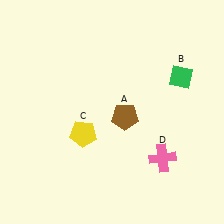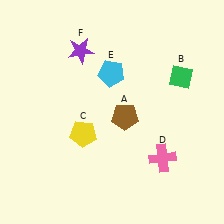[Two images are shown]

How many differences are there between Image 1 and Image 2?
There are 2 differences between the two images.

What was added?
A cyan pentagon (E), a purple star (F) were added in Image 2.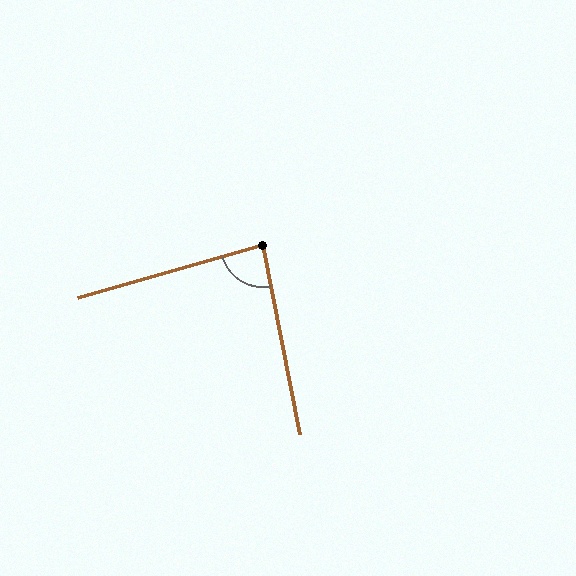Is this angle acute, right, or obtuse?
It is approximately a right angle.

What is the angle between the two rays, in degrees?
Approximately 85 degrees.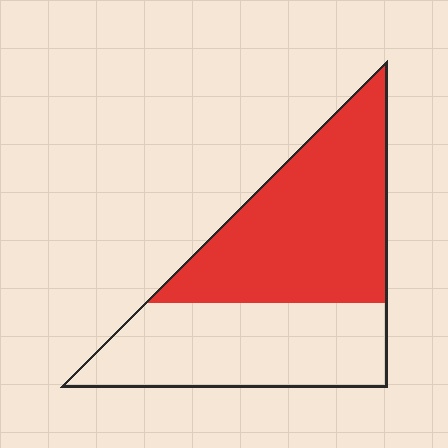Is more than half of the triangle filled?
Yes.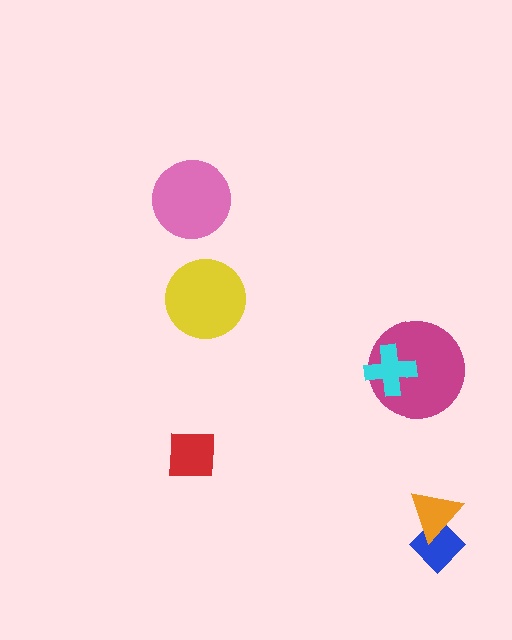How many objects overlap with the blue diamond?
1 object overlaps with the blue diamond.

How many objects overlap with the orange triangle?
1 object overlaps with the orange triangle.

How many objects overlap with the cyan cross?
1 object overlaps with the cyan cross.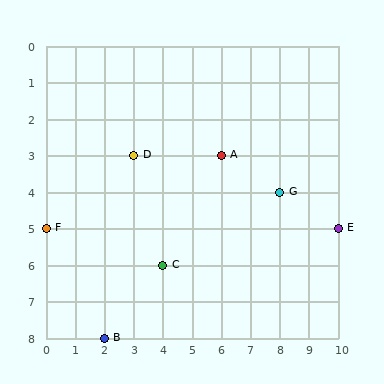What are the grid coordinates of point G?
Point G is at grid coordinates (8, 4).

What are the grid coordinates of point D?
Point D is at grid coordinates (3, 3).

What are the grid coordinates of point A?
Point A is at grid coordinates (6, 3).